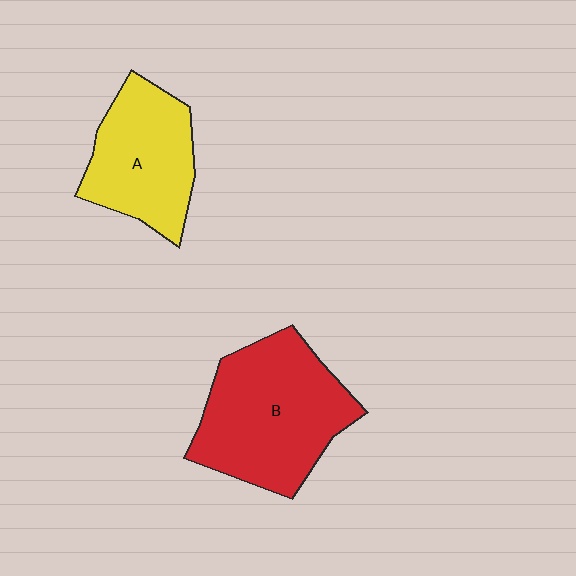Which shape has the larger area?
Shape B (red).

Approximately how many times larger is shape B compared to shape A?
Approximately 1.4 times.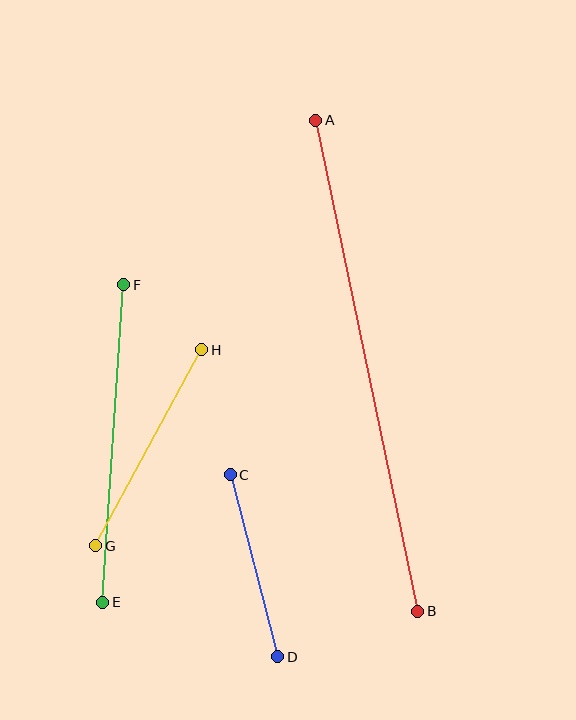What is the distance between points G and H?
The distance is approximately 223 pixels.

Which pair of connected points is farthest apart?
Points A and B are farthest apart.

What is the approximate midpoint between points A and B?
The midpoint is at approximately (367, 366) pixels.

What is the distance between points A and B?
The distance is approximately 502 pixels.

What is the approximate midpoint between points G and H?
The midpoint is at approximately (149, 448) pixels.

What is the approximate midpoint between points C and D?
The midpoint is at approximately (254, 566) pixels.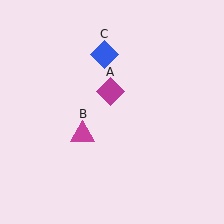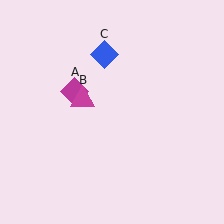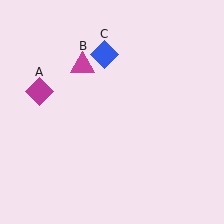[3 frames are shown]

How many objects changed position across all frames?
2 objects changed position: magenta diamond (object A), magenta triangle (object B).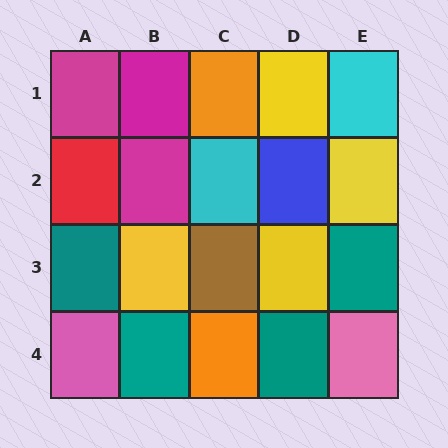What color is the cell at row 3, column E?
Teal.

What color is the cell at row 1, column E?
Cyan.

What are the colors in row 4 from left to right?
Pink, teal, orange, teal, pink.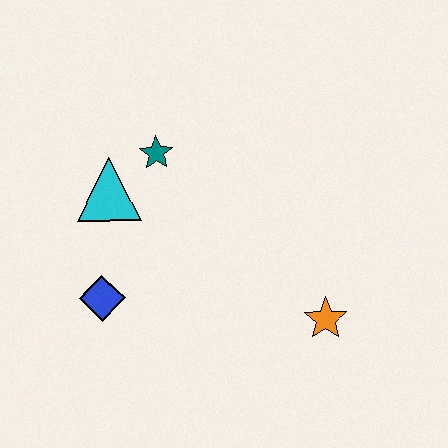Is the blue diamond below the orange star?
No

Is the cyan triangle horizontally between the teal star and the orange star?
No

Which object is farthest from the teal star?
The orange star is farthest from the teal star.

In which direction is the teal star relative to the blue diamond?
The teal star is above the blue diamond.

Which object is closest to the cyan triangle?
The teal star is closest to the cyan triangle.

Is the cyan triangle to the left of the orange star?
Yes